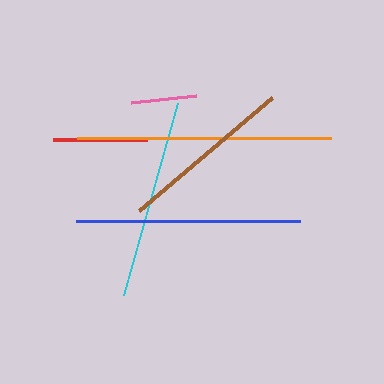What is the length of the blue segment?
The blue segment is approximately 224 pixels long.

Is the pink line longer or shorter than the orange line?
The orange line is longer than the pink line.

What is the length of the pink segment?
The pink segment is approximately 65 pixels long.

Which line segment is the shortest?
The pink line is the shortest at approximately 65 pixels.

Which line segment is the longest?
The orange line is the longest at approximately 254 pixels.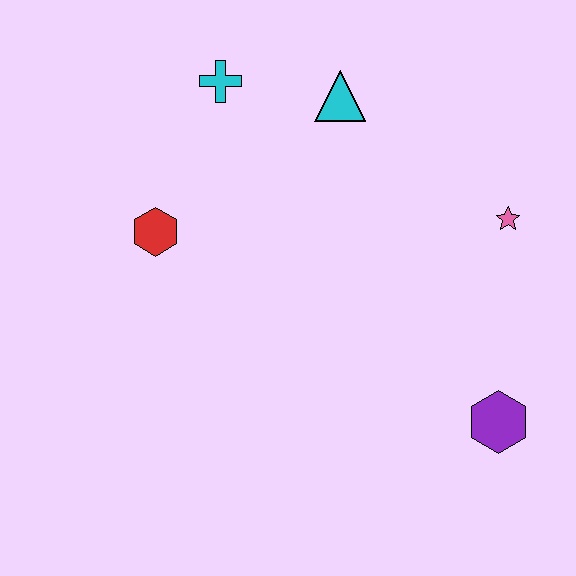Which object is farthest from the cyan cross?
The purple hexagon is farthest from the cyan cross.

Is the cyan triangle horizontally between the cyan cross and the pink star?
Yes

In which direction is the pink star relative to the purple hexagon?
The pink star is above the purple hexagon.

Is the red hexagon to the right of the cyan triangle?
No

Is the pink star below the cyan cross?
Yes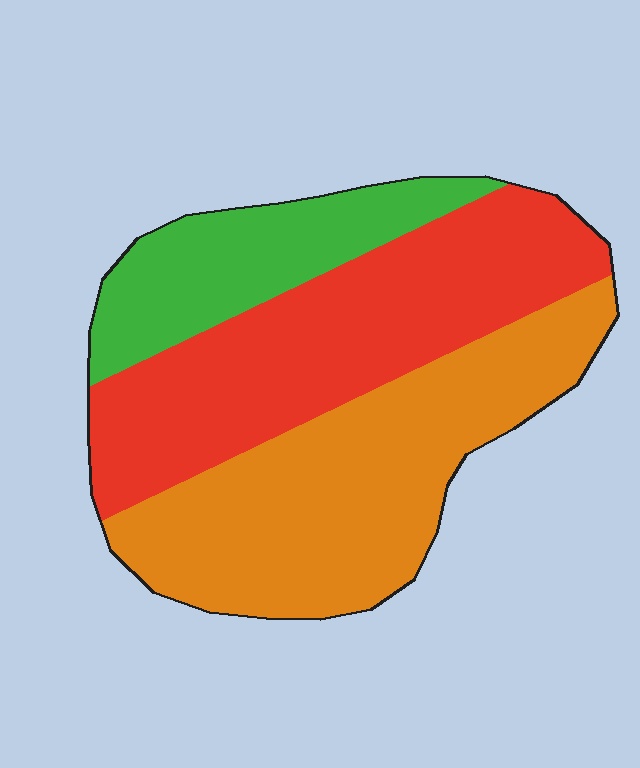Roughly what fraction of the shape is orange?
Orange takes up about two fifths (2/5) of the shape.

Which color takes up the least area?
Green, at roughly 20%.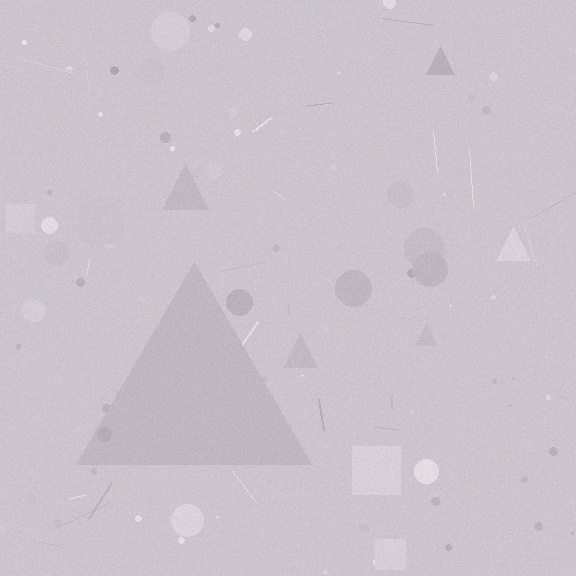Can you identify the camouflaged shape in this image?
The camouflaged shape is a triangle.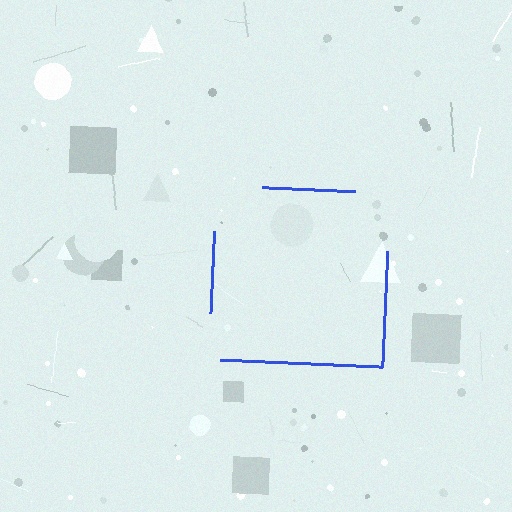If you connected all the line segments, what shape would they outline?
They would outline a square.